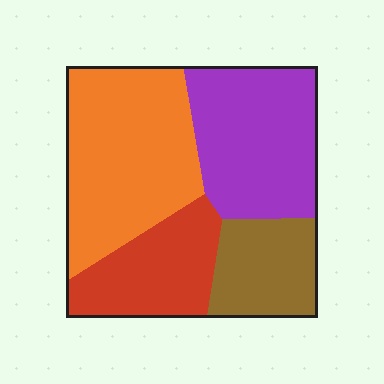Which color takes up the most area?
Orange, at roughly 35%.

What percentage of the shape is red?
Red takes up less than a quarter of the shape.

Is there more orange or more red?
Orange.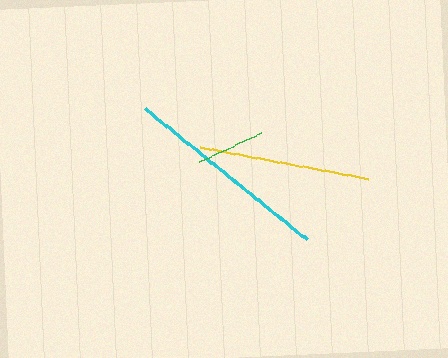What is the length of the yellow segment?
The yellow segment is approximately 172 pixels long.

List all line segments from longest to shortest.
From longest to shortest: cyan, yellow, green.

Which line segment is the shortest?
The green line is the shortest at approximately 68 pixels.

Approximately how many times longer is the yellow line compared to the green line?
The yellow line is approximately 2.5 times the length of the green line.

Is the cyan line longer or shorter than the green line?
The cyan line is longer than the green line.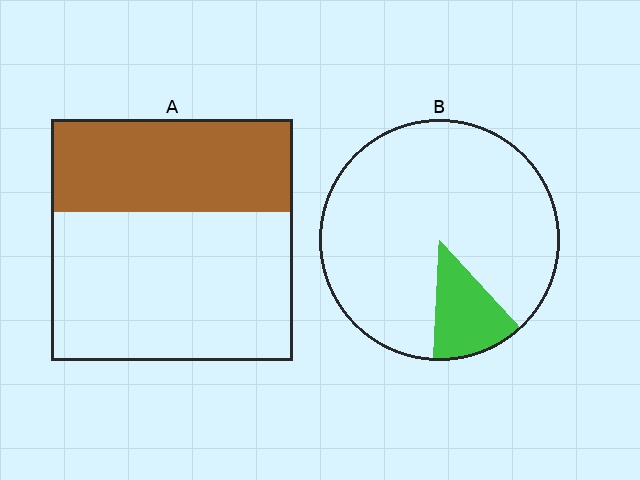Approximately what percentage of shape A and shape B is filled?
A is approximately 40% and B is approximately 15%.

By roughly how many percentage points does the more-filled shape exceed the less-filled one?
By roughly 25 percentage points (A over B).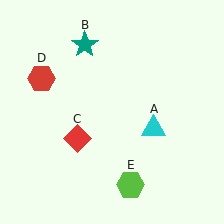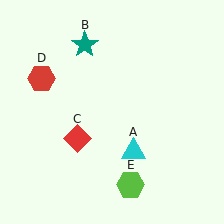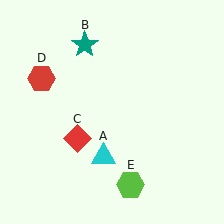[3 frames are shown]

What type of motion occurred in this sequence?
The cyan triangle (object A) rotated clockwise around the center of the scene.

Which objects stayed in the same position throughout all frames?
Teal star (object B) and red diamond (object C) and red hexagon (object D) and lime hexagon (object E) remained stationary.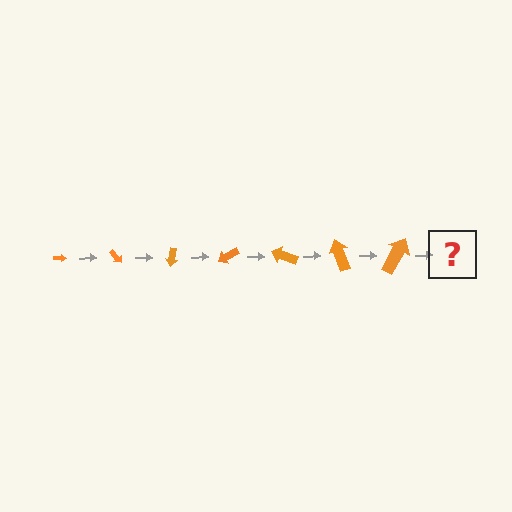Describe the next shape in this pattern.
It should be an arrow, larger than the previous one and rotated 350 degrees from the start.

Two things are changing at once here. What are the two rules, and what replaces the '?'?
The two rules are that the arrow grows larger each step and it rotates 50 degrees each step. The '?' should be an arrow, larger than the previous one and rotated 350 degrees from the start.